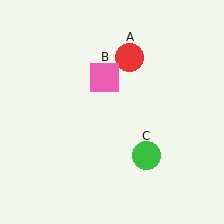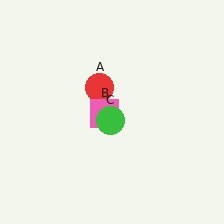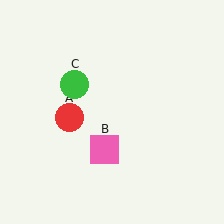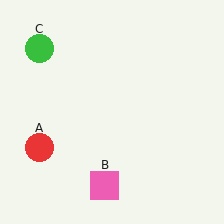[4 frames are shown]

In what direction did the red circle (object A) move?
The red circle (object A) moved down and to the left.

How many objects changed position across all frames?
3 objects changed position: red circle (object A), pink square (object B), green circle (object C).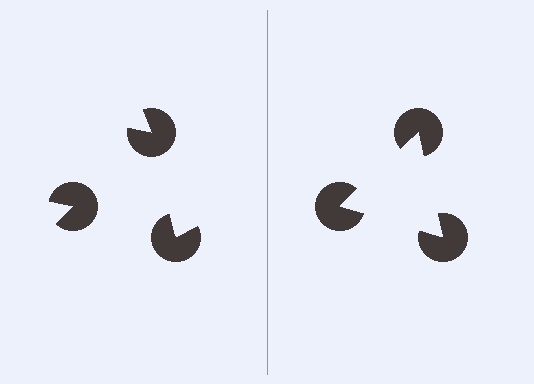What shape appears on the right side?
An illusory triangle.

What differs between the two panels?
The pac-man discs are positioned identically on both sides; only the wedge orientations differ. On the right they align to a triangle; on the left they are misaligned.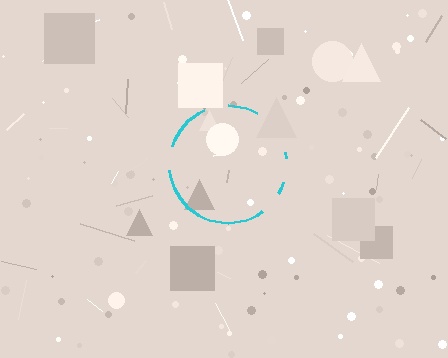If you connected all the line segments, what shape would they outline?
They would outline a circle.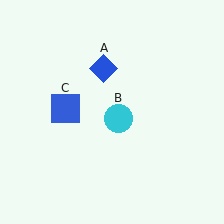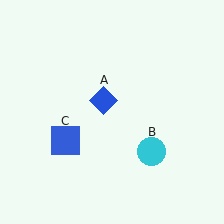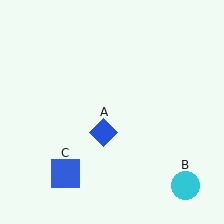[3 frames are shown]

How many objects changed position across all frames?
3 objects changed position: blue diamond (object A), cyan circle (object B), blue square (object C).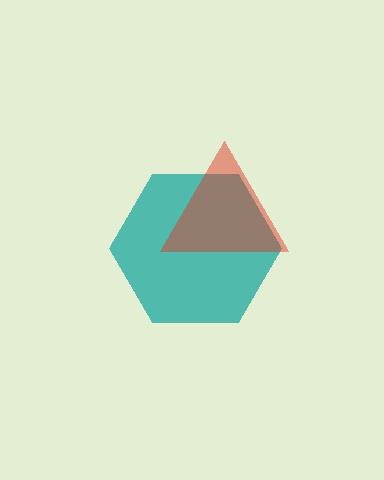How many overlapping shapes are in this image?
There are 2 overlapping shapes in the image.